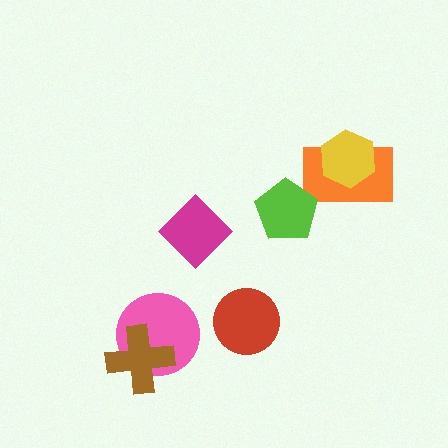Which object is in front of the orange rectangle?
The yellow hexagon is in front of the orange rectangle.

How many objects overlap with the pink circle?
1 object overlaps with the pink circle.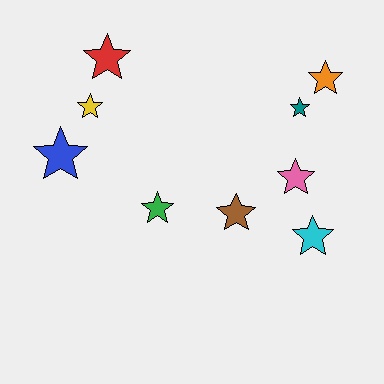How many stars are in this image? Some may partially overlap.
There are 9 stars.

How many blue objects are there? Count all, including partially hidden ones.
There is 1 blue object.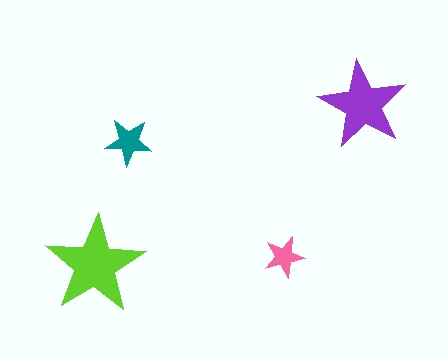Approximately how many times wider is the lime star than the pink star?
About 2.5 times wider.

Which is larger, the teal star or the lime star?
The lime one.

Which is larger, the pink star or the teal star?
The teal one.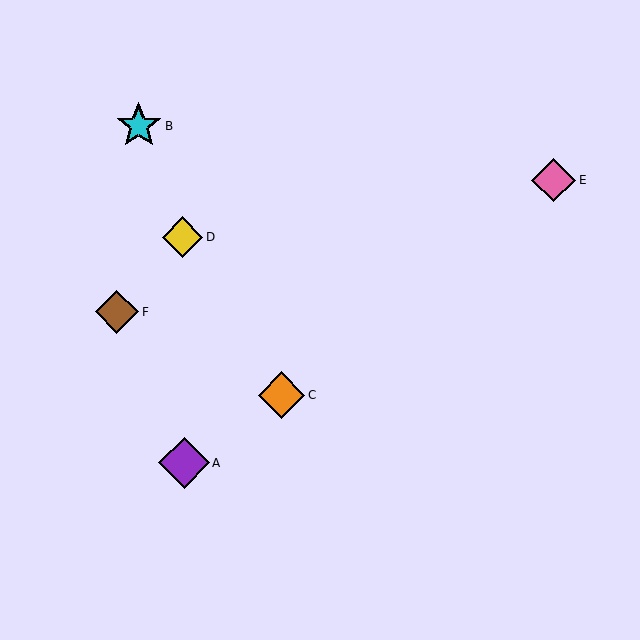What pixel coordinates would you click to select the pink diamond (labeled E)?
Click at (554, 180) to select the pink diamond E.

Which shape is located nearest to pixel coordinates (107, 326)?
The brown diamond (labeled F) at (117, 312) is nearest to that location.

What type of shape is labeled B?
Shape B is a cyan star.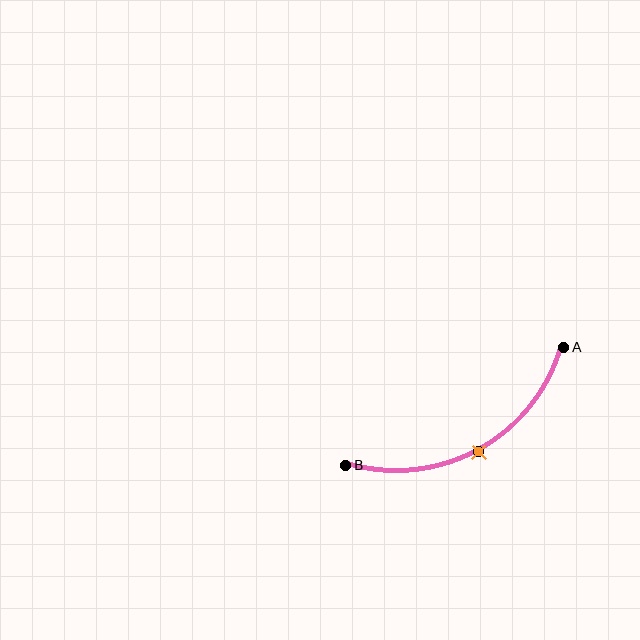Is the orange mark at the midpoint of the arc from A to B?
Yes. The orange mark lies on the arc at equal arc-length from both A and B — it is the arc midpoint.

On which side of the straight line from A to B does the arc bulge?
The arc bulges below the straight line connecting A and B.